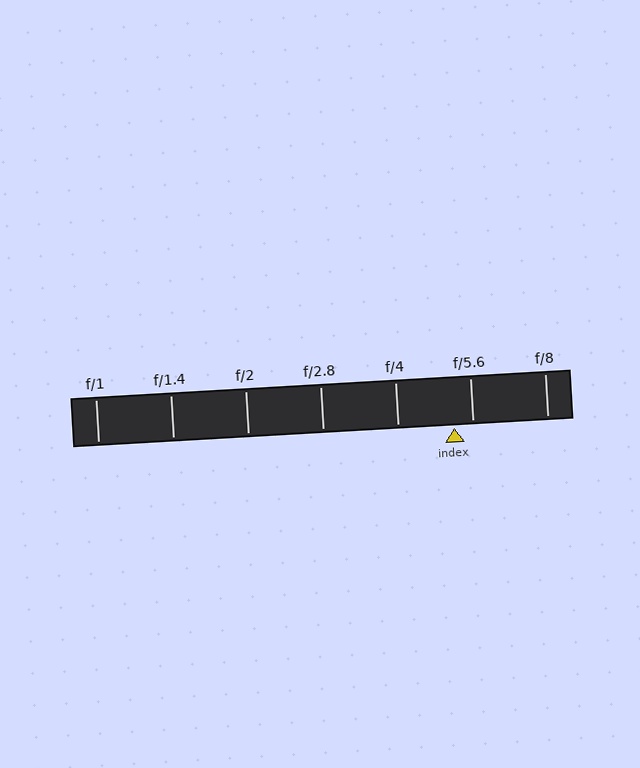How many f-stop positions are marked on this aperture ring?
There are 7 f-stop positions marked.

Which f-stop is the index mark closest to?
The index mark is closest to f/5.6.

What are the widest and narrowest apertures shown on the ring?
The widest aperture shown is f/1 and the narrowest is f/8.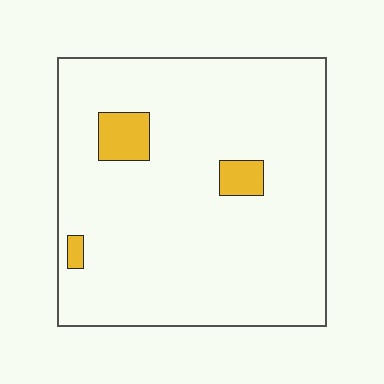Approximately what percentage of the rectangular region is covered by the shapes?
Approximately 5%.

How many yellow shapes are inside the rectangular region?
3.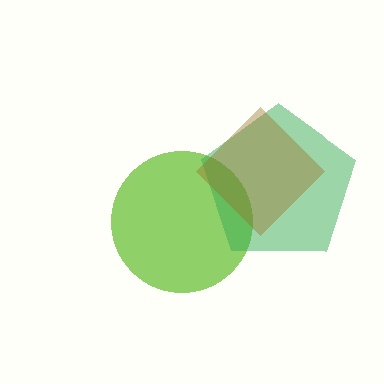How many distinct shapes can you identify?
There are 3 distinct shapes: a lime circle, a green pentagon, a brown diamond.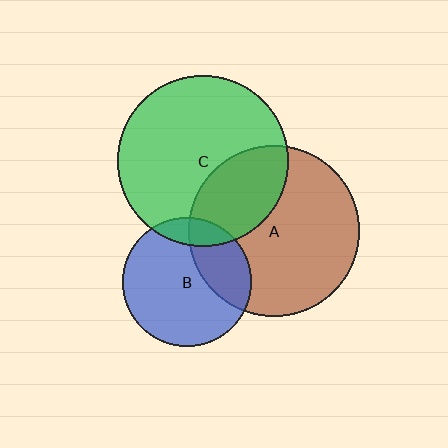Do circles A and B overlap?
Yes.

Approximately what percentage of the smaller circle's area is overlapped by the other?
Approximately 30%.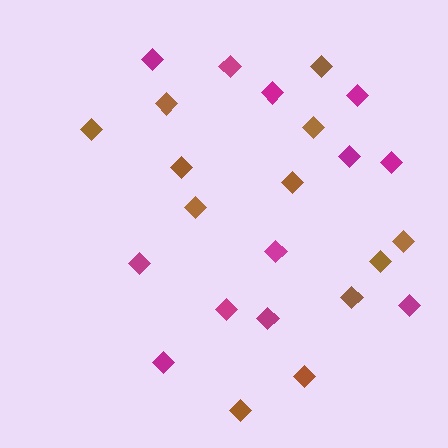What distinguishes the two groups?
There are 2 groups: one group of brown diamonds (12) and one group of magenta diamonds (12).